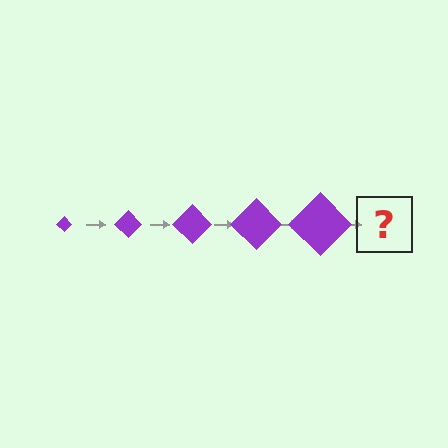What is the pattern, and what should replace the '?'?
The pattern is that the diamond gets progressively larger each step. The '?' should be a purple diamond, larger than the previous one.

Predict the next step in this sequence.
The next step is a purple diamond, larger than the previous one.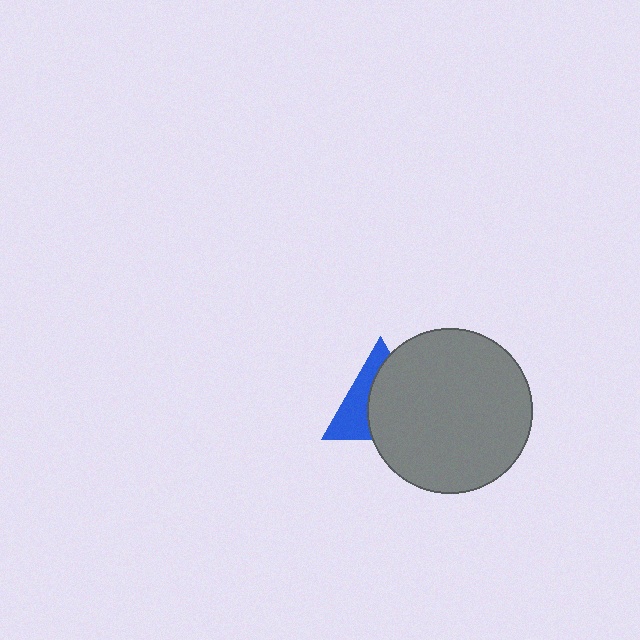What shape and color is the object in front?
The object in front is a gray circle.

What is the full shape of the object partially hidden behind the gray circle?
The partially hidden object is a blue triangle.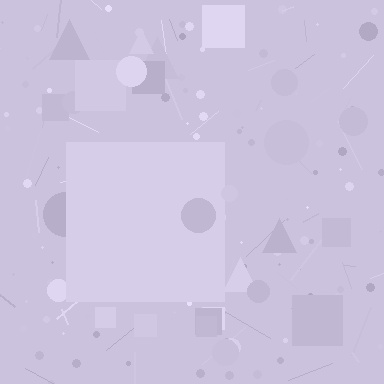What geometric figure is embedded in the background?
A square is embedded in the background.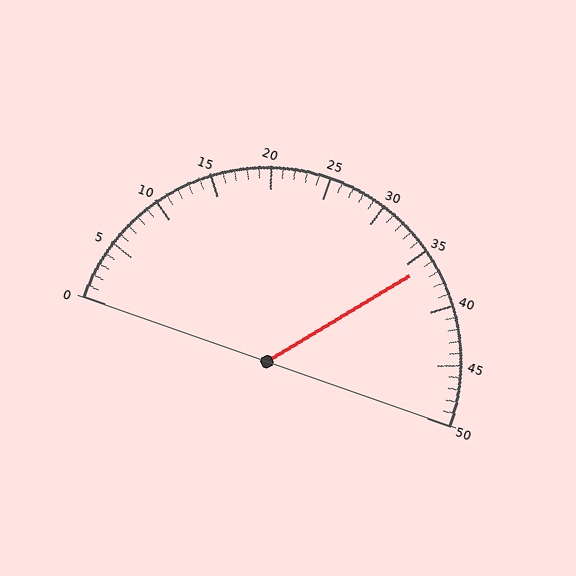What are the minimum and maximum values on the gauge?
The gauge ranges from 0 to 50.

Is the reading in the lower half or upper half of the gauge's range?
The reading is in the upper half of the range (0 to 50).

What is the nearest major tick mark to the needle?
The nearest major tick mark is 35.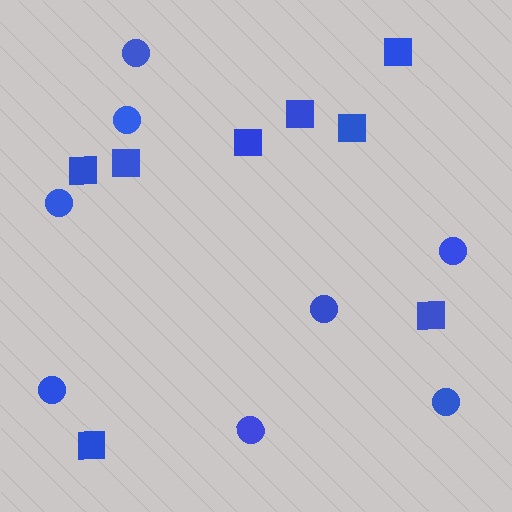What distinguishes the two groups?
There are 2 groups: one group of circles (8) and one group of squares (8).